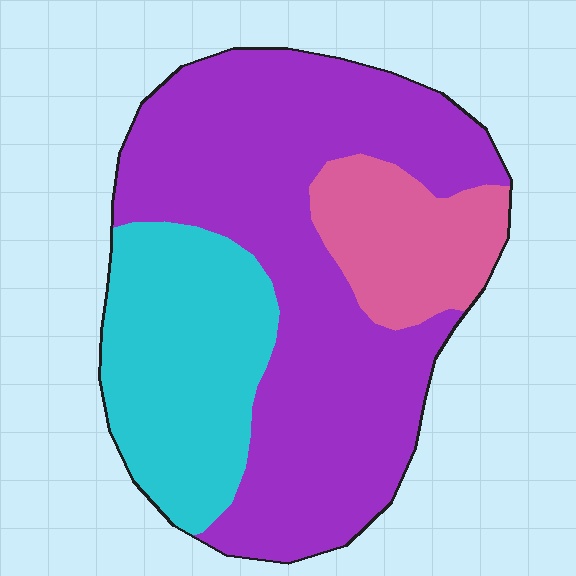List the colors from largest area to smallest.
From largest to smallest: purple, cyan, pink.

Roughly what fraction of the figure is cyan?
Cyan covers 26% of the figure.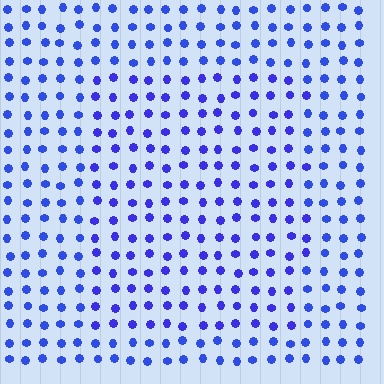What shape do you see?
I see a rectangle.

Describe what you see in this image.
The image is filled with small blue elements in a uniform arrangement. A rectangle-shaped region is visible where the elements are tinted to a slightly different hue, forming a subtle color boundary.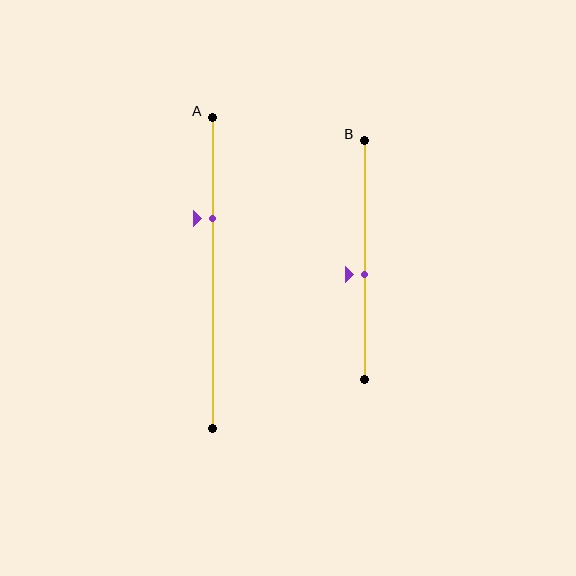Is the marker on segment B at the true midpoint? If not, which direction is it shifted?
No, the marker on segment B is shifted downward by about 6% of the segment length.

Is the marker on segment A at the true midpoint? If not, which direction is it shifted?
No, the marker on segment A is shifted upward by about 18% of the segment length.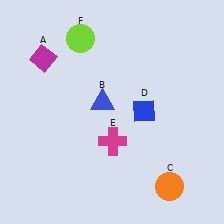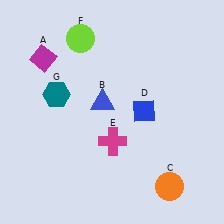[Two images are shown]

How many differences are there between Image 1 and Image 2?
There is 1 difference between the two images.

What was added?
A teal hexagon (G) was added in Image 2.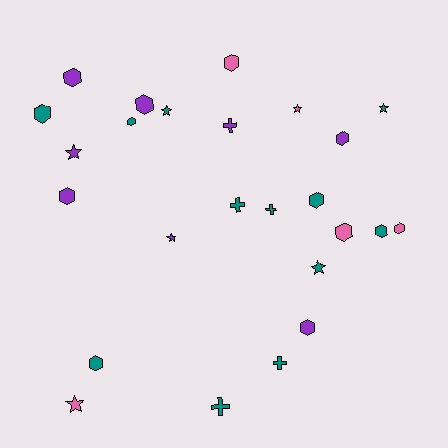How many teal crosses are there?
There are 4 teal crosses.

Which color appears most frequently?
Teal, with 12 objects.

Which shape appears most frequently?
Hexagon, with 13 objects.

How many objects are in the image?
There are 25 objects.